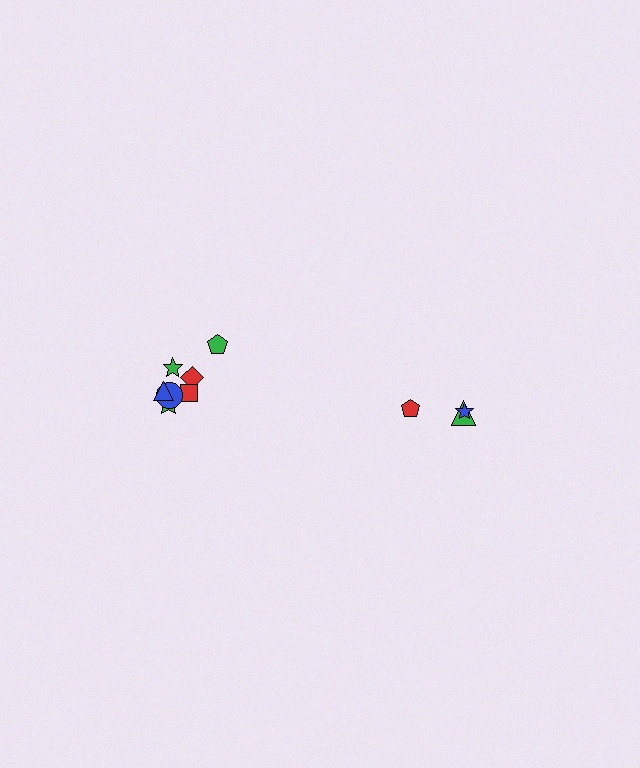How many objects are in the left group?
There are 7 objects.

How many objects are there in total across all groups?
There are 10 objects.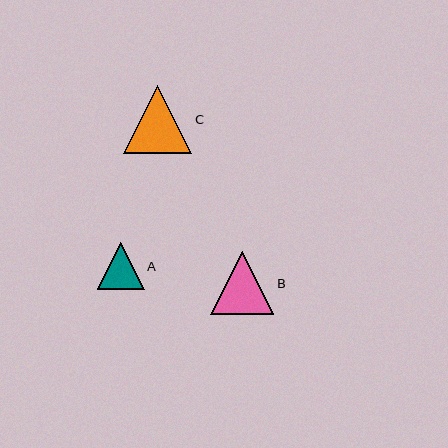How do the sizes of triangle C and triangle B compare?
Triangle C and triangle B are approximately the same size.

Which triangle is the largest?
Triangle C is the largest with a size of approximately 68 pixels.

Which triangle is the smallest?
Triangle A is the smallest with a size of approximately 47 pixels.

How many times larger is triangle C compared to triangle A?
Triangle C is approximately 1.5 times the size of triangle A.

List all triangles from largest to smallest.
From largest to smallest: C, B, A.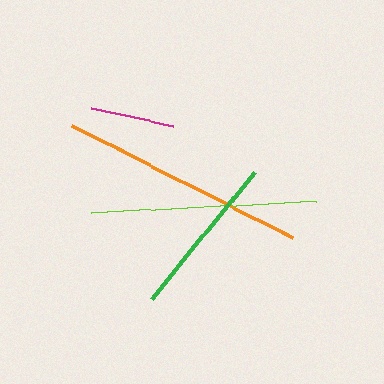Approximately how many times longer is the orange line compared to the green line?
The orange line is approximately 1.5 times the length of the green line.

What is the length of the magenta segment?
The magenta segment is approximately 83 pixels long.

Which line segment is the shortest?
The magenta line is the shortest at approximately 83 pixels.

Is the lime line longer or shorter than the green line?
The lime line is longer than the green line.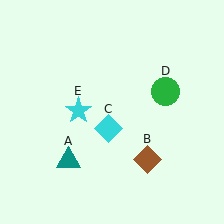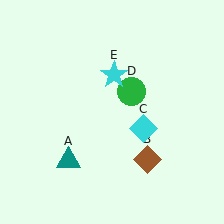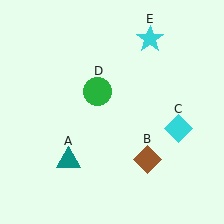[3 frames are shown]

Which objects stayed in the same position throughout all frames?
Teal triangle (object A) and brown diamond (object B) remained stationary.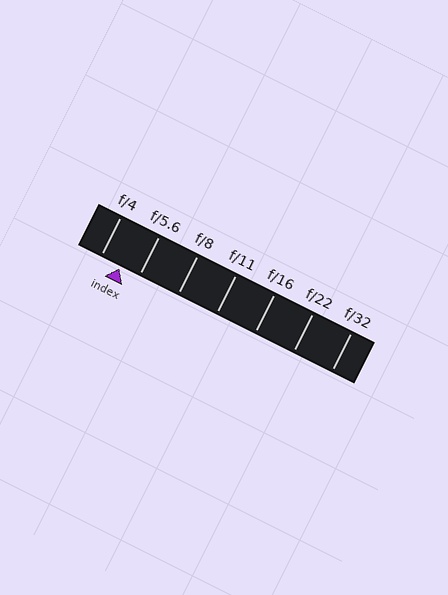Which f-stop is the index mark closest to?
The index mark is closest to f/5.6.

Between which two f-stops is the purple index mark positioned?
The index mark is between f/4 and f/5.6.